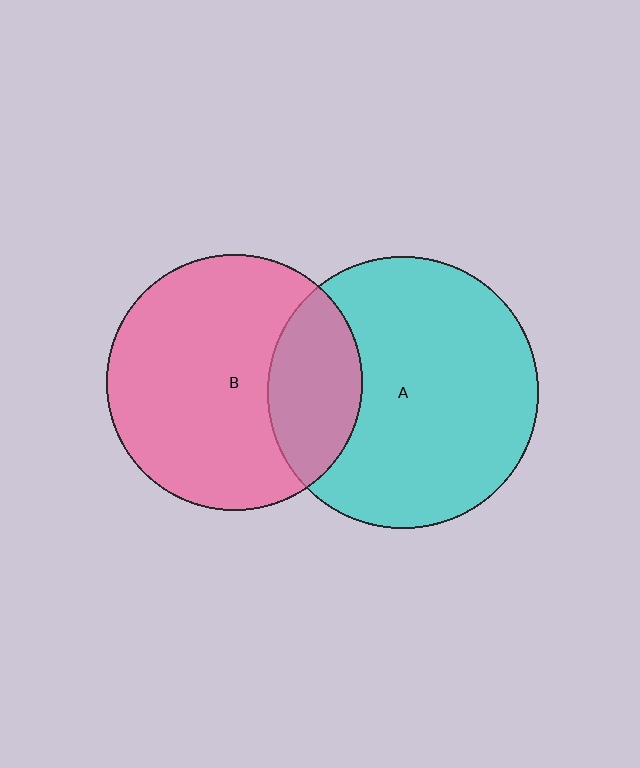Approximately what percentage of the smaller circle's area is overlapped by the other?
Approximately 25%.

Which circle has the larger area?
Circle A (cyan).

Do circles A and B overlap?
Yes.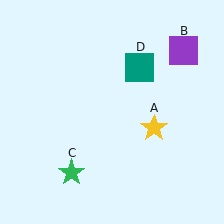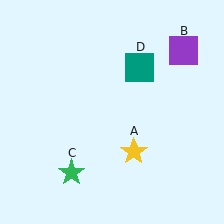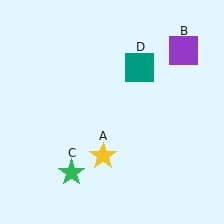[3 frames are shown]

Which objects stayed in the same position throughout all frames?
Purple square (object B) and green star (object C) and teal square (object D) remained stationary.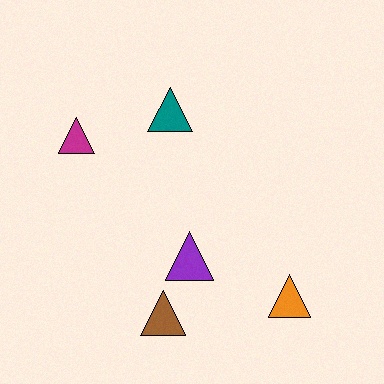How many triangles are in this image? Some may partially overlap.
There are 5 triangles.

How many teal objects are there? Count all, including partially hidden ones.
There is 1 teal object.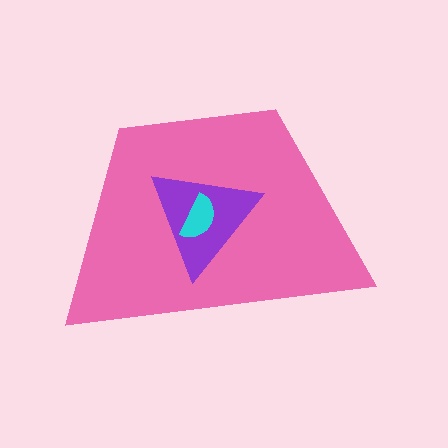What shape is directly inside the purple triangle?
The cyan semicircle.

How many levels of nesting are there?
3.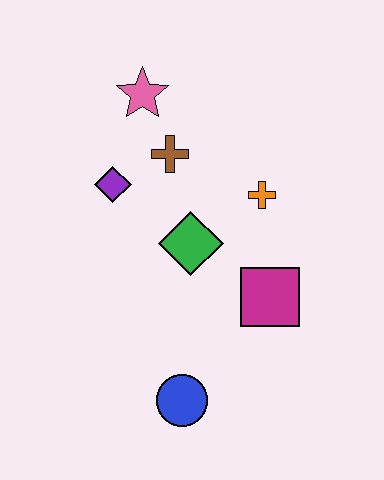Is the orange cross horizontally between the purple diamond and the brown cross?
No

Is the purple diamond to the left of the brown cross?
Yes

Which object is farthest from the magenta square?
The pink star is farthest from the magenta square.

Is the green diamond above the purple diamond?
No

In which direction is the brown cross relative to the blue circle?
The brown cross is above the blue circle.